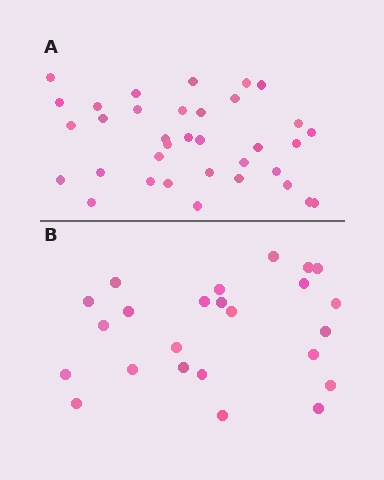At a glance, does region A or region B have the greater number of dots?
Region A (the top region) has more dots.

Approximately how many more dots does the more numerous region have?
Region A has roughly 12 or so more dots than region B.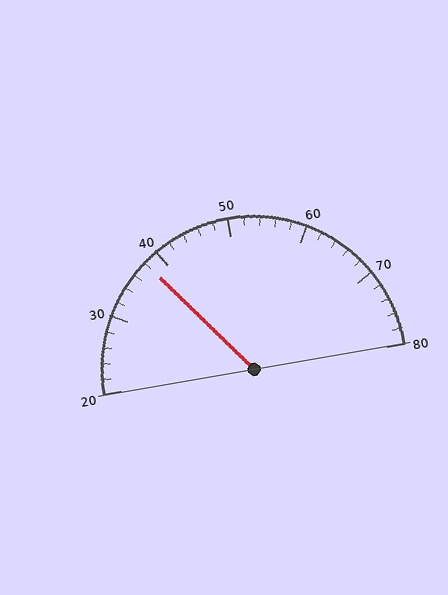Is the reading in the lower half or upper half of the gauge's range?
The reading is in the lower half of the range (20 to 80).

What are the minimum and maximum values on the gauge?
The gauge ranges from 20 to 80.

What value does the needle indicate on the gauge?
The needle indicates approximately 38.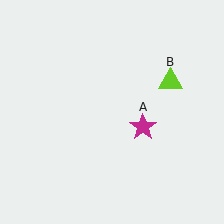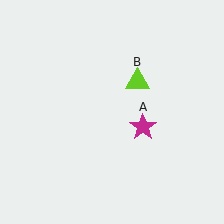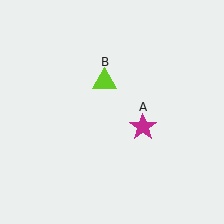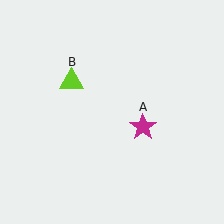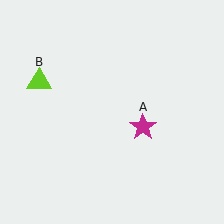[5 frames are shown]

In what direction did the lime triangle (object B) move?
The lime triangle (object B) moved left.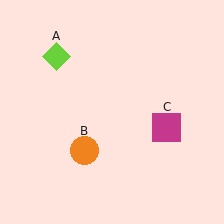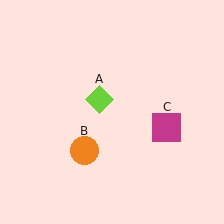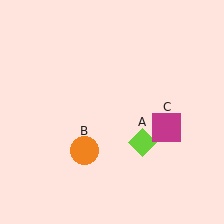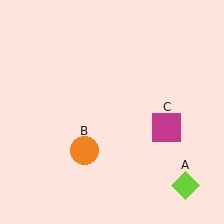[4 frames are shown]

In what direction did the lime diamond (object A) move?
The lime diamond (object A) moved down and to the right.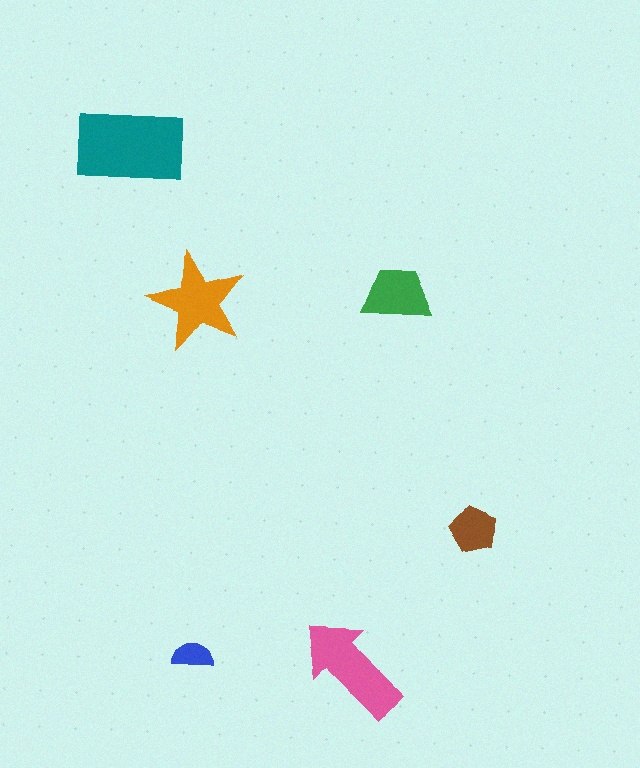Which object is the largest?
The teal rectangle.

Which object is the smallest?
The blue semicircle.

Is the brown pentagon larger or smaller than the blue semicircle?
Larger.